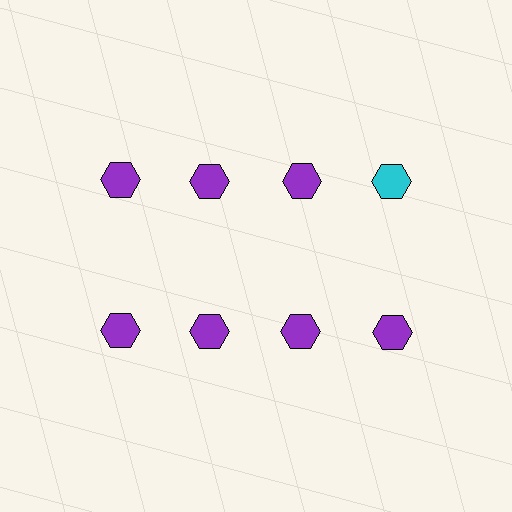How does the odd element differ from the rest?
It has a different color: cyan instead of purple.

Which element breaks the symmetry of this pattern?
The cyan hexagon in the top row, second from right column breaks the symmetry. All other shapes are purple hexagons.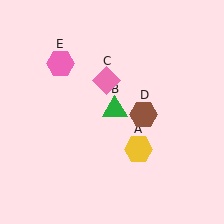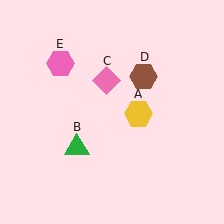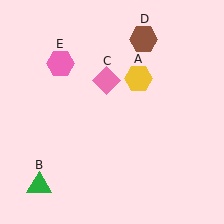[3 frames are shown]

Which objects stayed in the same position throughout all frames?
Pink diamond (object C) and pink hexagon (object E) remained stationary.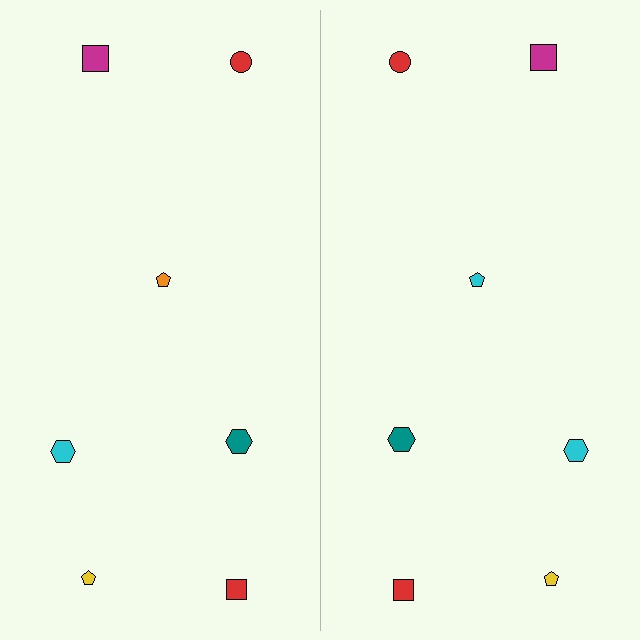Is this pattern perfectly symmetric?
No, the pattern is not perfectly symmetric. The cyan pentagon on the right side breaks the symmetry — its mirror counterpart is orange.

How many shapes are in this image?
There are 14 shapes in this image.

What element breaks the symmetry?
The cyan pentagon on the right side breaks the symmetry — its mirror counterpart is orange.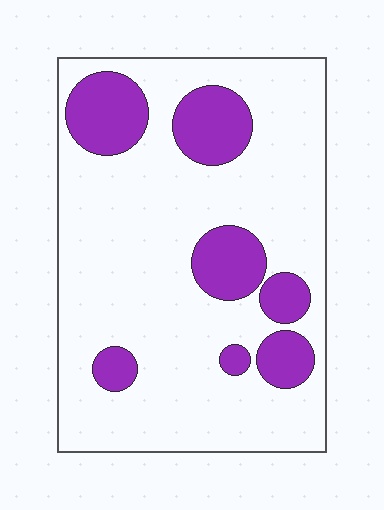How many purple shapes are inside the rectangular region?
7.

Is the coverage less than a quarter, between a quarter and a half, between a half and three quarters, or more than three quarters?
Less than a quarter.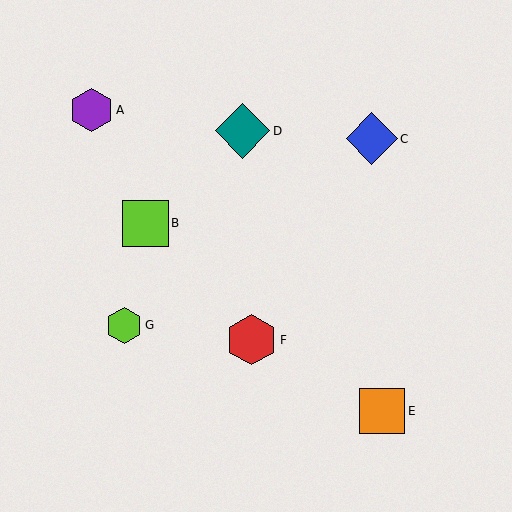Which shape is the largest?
The teal diamond (labeled D) is the largest.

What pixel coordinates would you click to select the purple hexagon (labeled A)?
Click at (92, 110) to select the purple hexagon A.